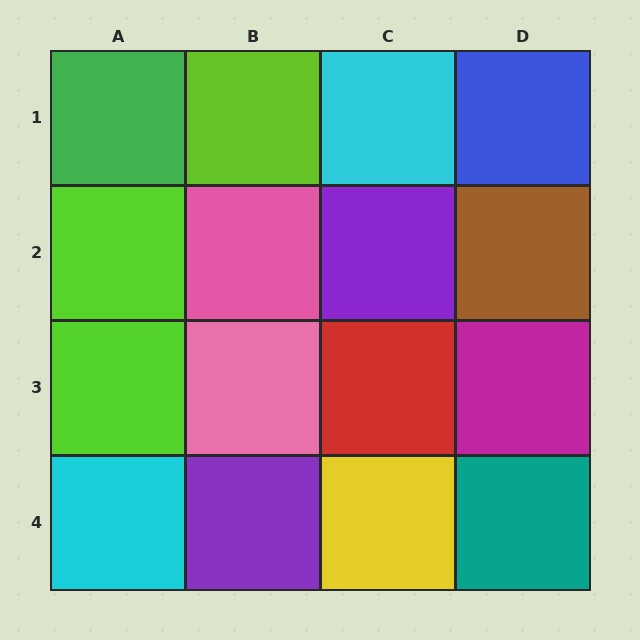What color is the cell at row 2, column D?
Brown.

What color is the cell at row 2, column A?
Lime.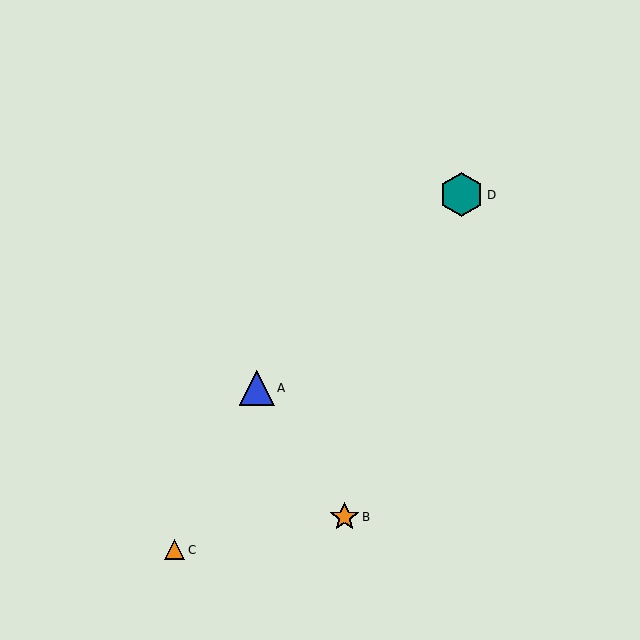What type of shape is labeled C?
Shape C is an orange triangle.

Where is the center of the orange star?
The center of the orange star is at (344, 517).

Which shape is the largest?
The teal hexagon (labeled D) is the largest.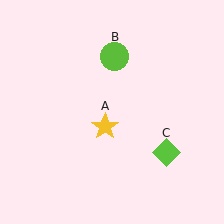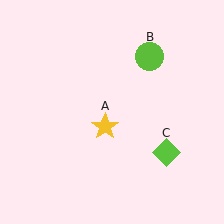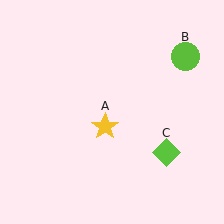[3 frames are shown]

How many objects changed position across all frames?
1 object changed position: lime circle (object B).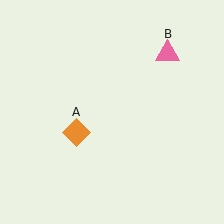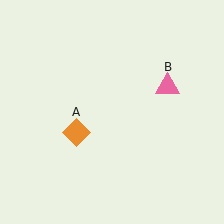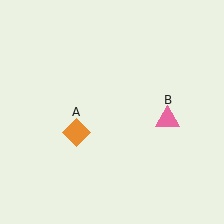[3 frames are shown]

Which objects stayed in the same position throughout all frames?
Orange diamond (object A) remained stationary.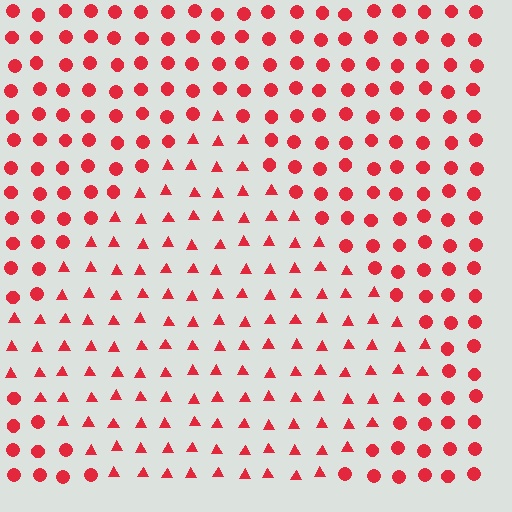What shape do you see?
I see a diamond.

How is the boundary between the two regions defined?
The boundary is defined by a change in element shape: triangles inside vs. circles outside. All elements share the same color and spacing.